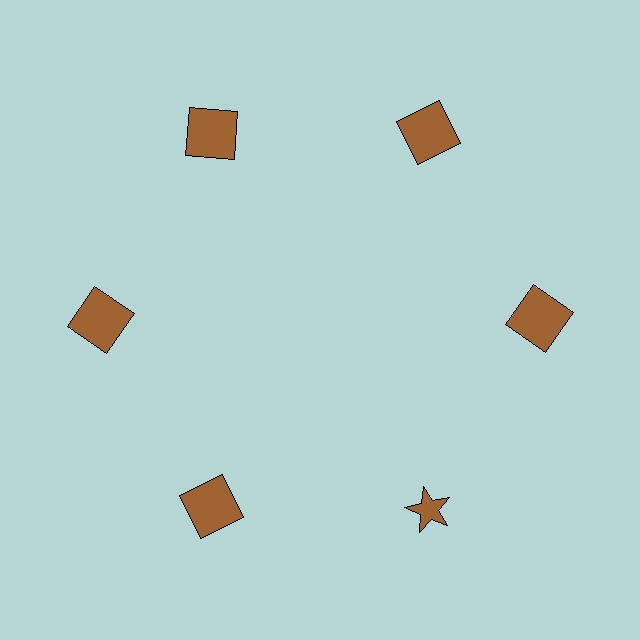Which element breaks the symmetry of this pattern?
The brown star at roughly the 5 o'clock position breaks the symmetry. All other shapes are brown squares.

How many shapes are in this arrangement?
There are 6 shapes arranged in a ring pattern.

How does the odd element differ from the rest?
It has a different shape: star instead of square.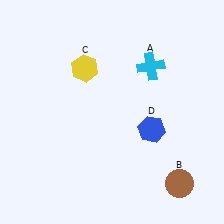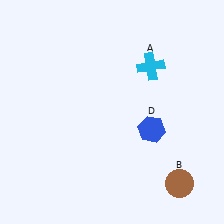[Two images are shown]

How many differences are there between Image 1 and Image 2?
There is 1 difference between the two images.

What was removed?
The yellow hexagon (C) was removed in Image 2.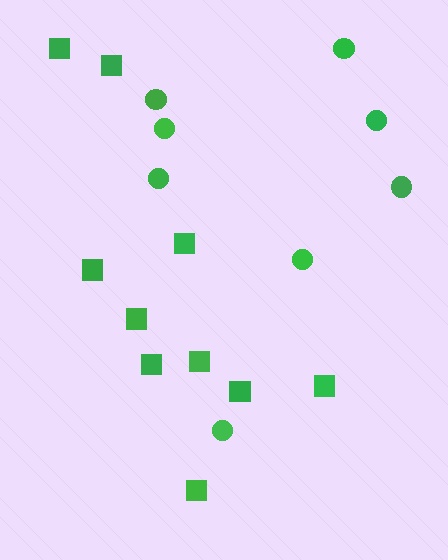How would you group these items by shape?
There are 2 groups: one group of squares (10) and one group of circles (8).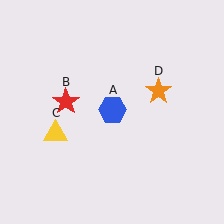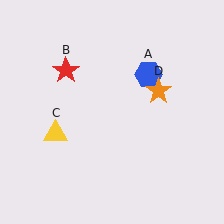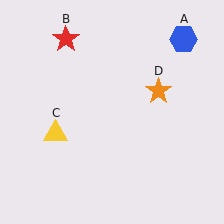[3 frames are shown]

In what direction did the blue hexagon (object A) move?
The blue hexagon (object A) moved up and to the right.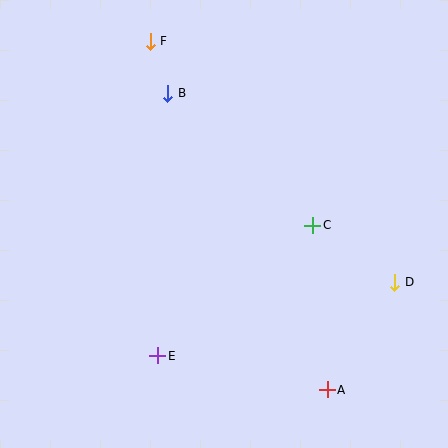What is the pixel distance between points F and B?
The distance between F and B is 55 pixels.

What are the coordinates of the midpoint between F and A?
The midpoint between F and A is at (239, 215).